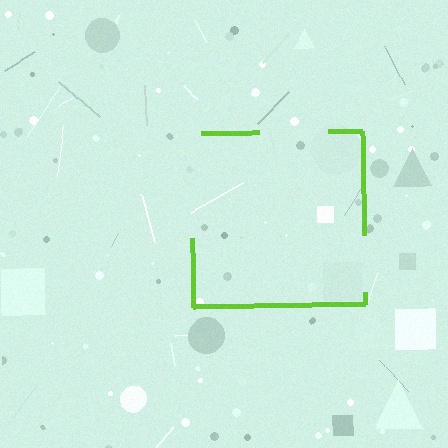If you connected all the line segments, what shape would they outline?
They would outline a square.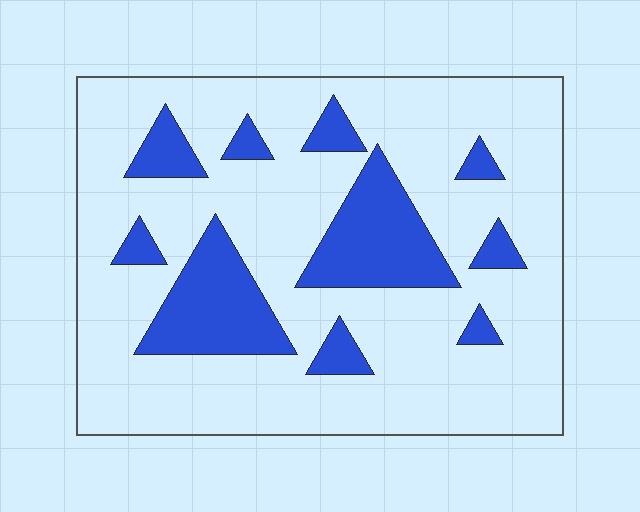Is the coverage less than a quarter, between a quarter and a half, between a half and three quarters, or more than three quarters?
Less than a quarter.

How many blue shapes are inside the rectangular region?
10.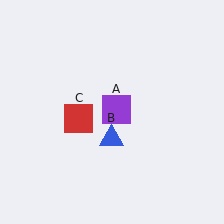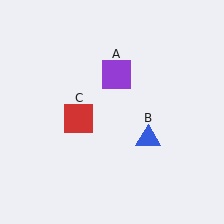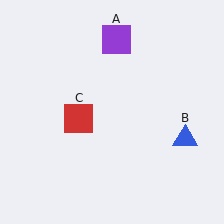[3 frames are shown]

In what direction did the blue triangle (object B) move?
The blue triangle (object B) moved right.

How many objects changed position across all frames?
2 objects changed position: purple square (object A), blue triangle (object B).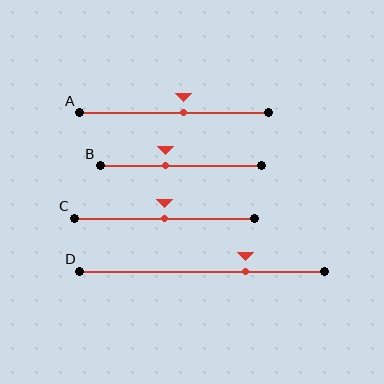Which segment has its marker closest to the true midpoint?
Segment C has its marker closest to the true midpoint.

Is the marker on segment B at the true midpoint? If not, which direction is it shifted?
No, the marker on segment B is shifted to the left by about 10% of the segment length.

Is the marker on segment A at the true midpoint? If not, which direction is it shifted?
No, the marker on segment A is shifted to the right by about 5% of the segment length.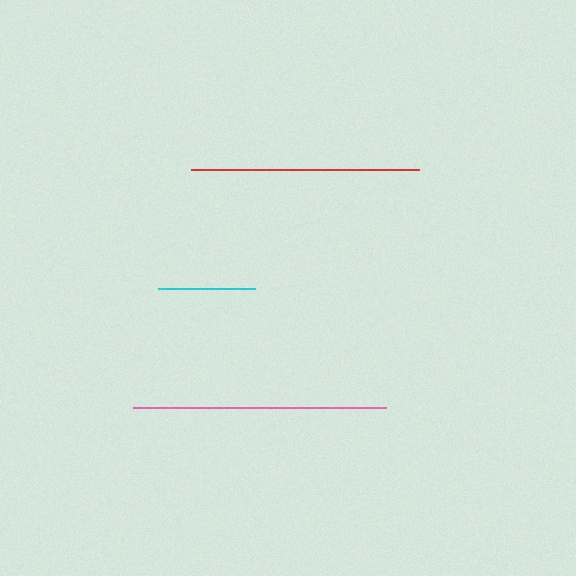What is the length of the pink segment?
The pink segment is approximately 252 pixels long.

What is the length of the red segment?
The red segment is approximately 228 pixels long.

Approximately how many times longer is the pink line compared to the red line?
The pink line is approximately 1.1 times the length of the red line.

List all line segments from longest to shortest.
From longest to shortest: pink, red, cyan.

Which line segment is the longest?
The pink line is the longest at approximately 252 pixels.